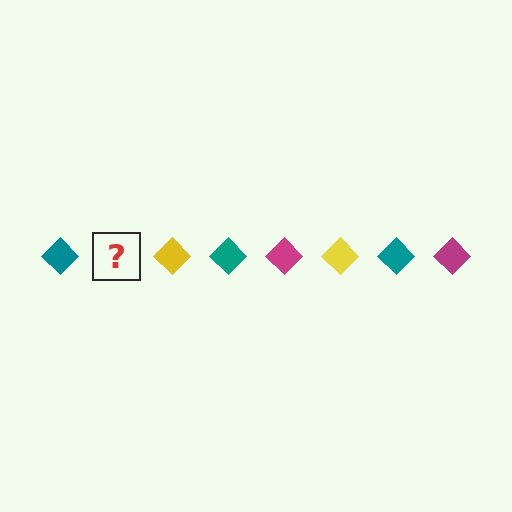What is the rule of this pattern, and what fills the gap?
The rule is that the pattern cycles through teal, magenta, yellow diamonds. The gap should be filled with a magenta diamond.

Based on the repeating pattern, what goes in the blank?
The blank should be a magenta diamond.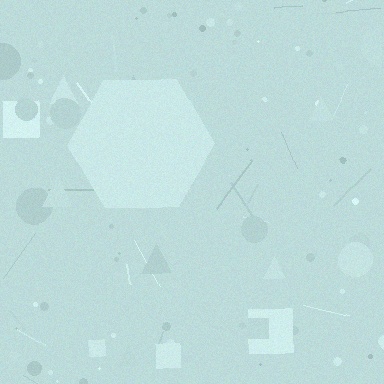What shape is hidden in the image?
A hexagon is hidden in the image.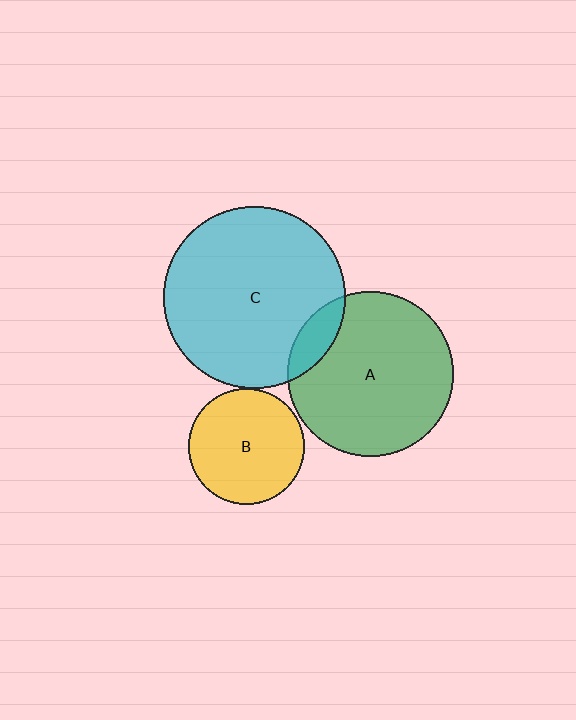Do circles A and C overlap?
Yes.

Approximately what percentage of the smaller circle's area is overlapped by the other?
Approximately 10%.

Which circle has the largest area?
Circle C (cyan).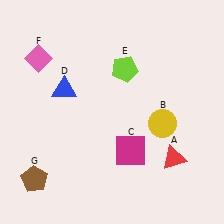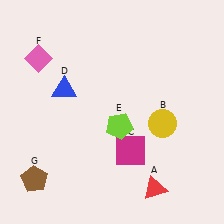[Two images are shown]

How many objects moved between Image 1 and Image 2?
2 objects moved between the two images.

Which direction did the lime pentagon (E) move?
The lime pentagon (E) moved down.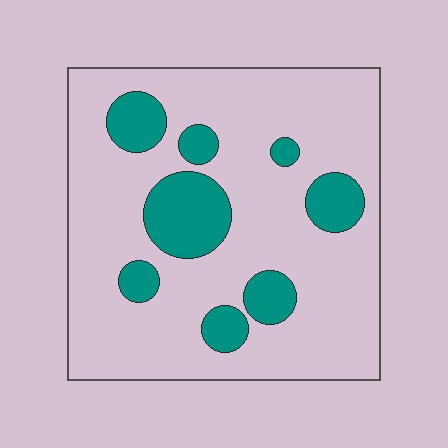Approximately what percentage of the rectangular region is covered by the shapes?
Approximately 20%.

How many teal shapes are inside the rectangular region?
8.